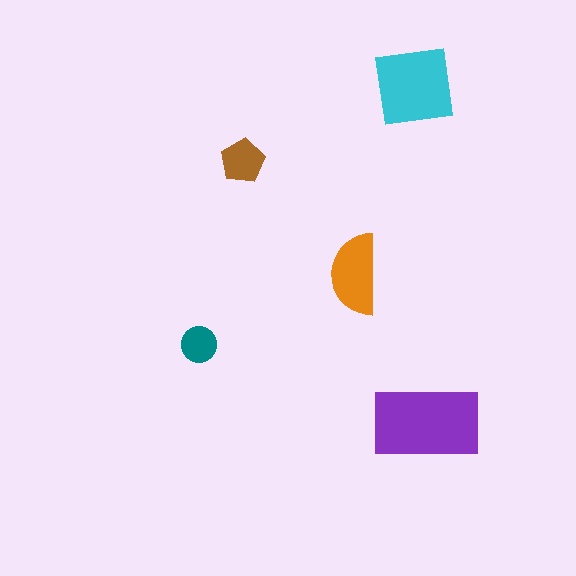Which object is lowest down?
The purple rectangle is bottommost.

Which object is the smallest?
The teal circle.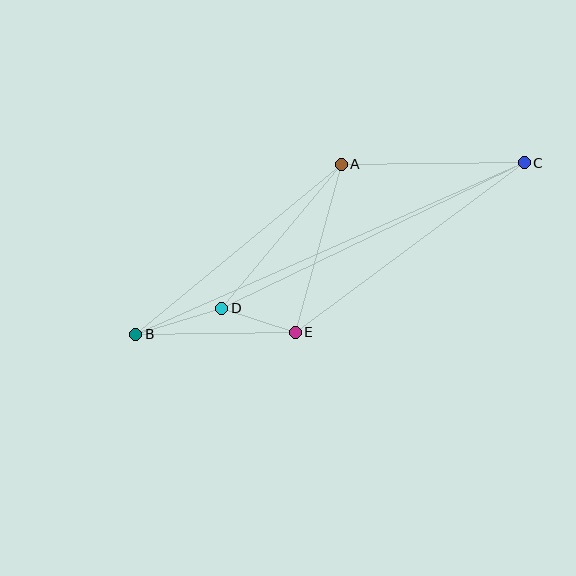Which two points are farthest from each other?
Points B and C are farthest from each other.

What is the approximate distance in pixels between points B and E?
The distance between B and E is approximately 159 pixels.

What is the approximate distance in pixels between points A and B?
The distance between A and B is approximately 267 pixels.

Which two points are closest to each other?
Points D and E are closest to each other.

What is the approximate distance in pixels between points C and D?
The distance between C and D is approximately 336 pixels.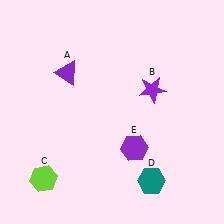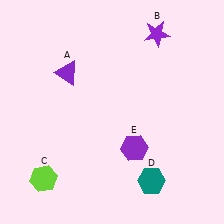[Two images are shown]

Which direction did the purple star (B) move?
The purple star (B) moved up.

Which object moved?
The purple star (B) moved up.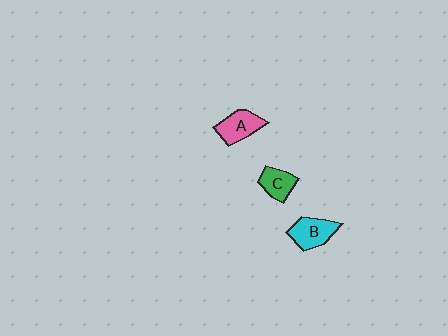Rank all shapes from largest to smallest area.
From largest to smallest: B (cyan), A (pink), C (green).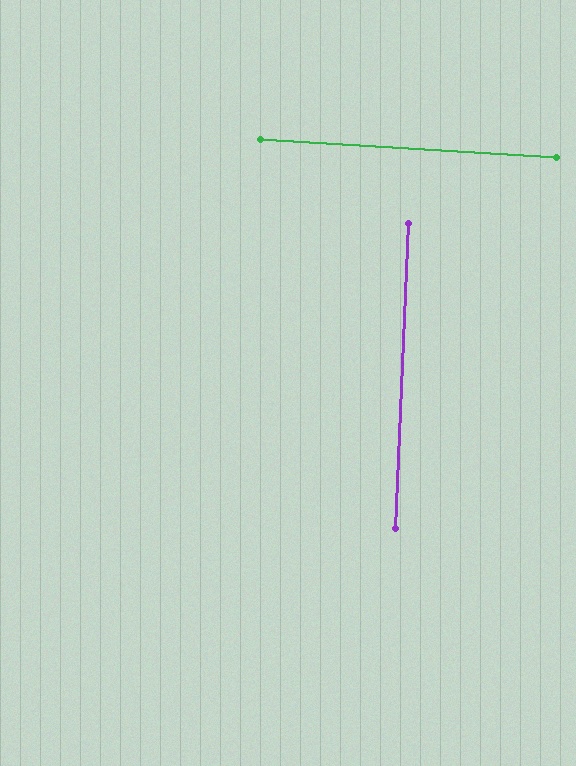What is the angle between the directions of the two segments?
Approximately 89 degrees.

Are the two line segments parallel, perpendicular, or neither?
Perpendicular — they meet at approximately 89°.